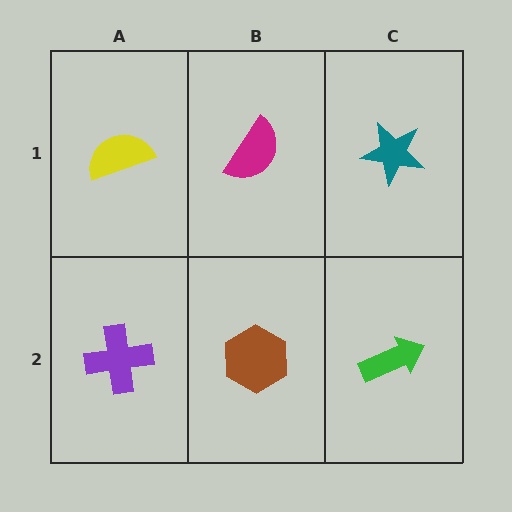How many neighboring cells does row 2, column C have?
2.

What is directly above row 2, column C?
A teal star.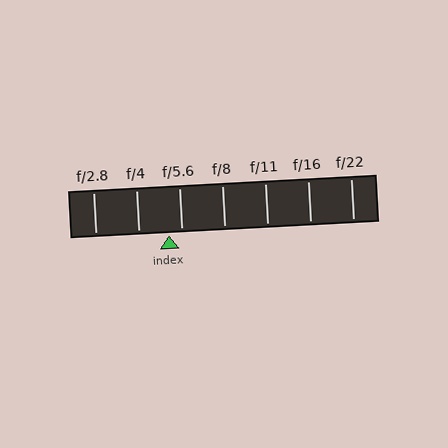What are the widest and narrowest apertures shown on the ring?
The widest aperture shown is f/2.8 and the narrowest is f/22.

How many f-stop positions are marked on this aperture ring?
There are 7 f-stop positions marked.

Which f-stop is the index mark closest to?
The index mark is closest to f/5.6.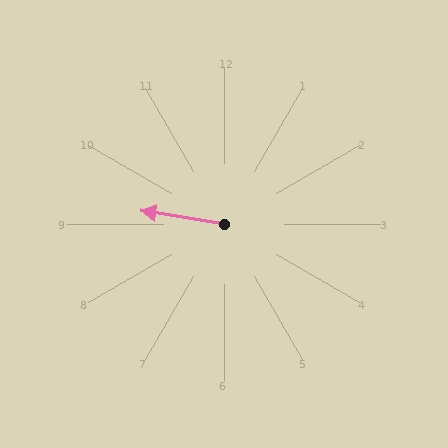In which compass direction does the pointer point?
West.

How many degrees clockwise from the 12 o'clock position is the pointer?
Approximately 279 degrees.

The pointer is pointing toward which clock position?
Roughly 9 o'clock.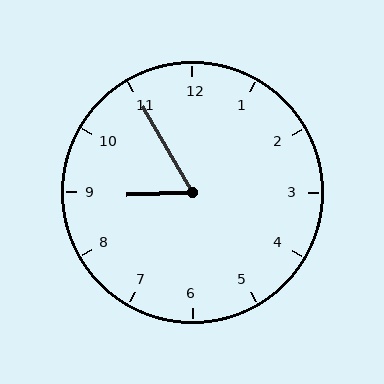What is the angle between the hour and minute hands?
Approximately 62 degrees.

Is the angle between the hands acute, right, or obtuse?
It is acute.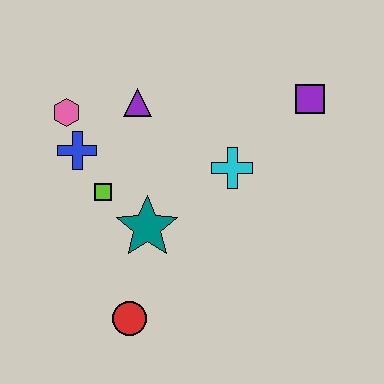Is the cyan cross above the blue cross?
No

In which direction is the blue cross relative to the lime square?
The blue cross is above the lime square.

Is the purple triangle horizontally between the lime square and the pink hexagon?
No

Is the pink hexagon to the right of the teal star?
No